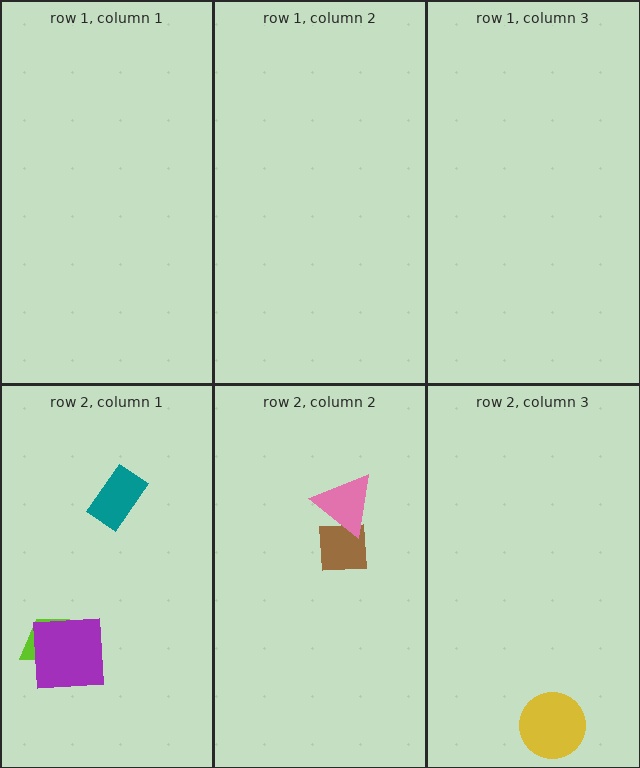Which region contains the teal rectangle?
The row 2, column 1 region.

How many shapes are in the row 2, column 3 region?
1.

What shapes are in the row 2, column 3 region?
The yellow circle.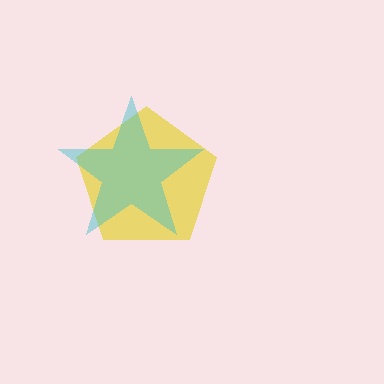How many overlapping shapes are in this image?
There are 2 overlapping shapes in the image.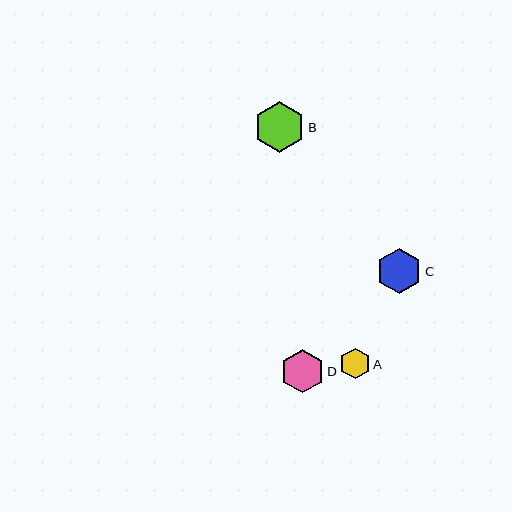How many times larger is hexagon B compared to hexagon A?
Hexagon B is approximately 1.7 times the size of hexagon A.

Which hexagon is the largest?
Hexagon B is the largest with a size of approximately 51 pixels.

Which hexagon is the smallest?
Hexagon A is the smallest with a size of approximately 31 pixels.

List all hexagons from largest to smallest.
From largest to smallest: B, C, D, A.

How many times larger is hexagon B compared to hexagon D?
Hexagon B is approximately 1.2 times the size of hexagon D.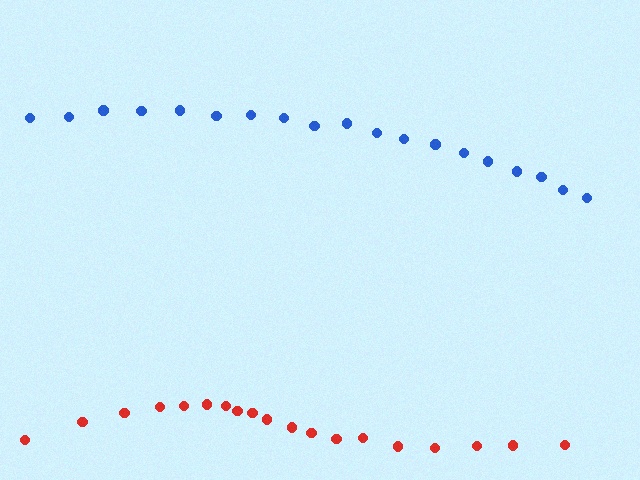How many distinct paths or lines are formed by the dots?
There are 2 distinct paths.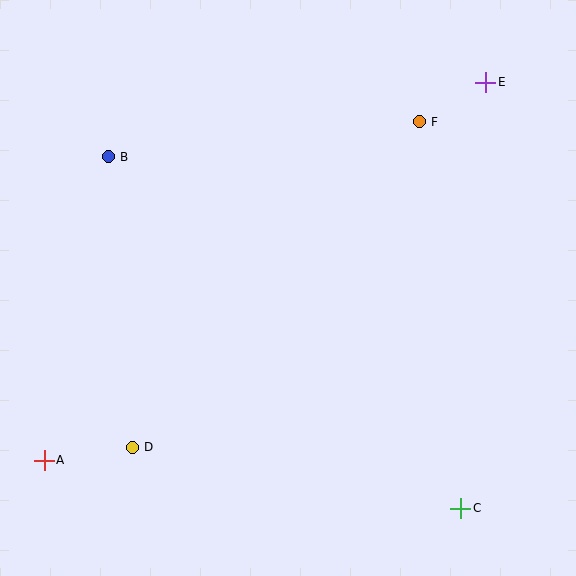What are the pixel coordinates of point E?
Point E is at (486, 82).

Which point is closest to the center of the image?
Point F at (419, 122) is closest to the center.